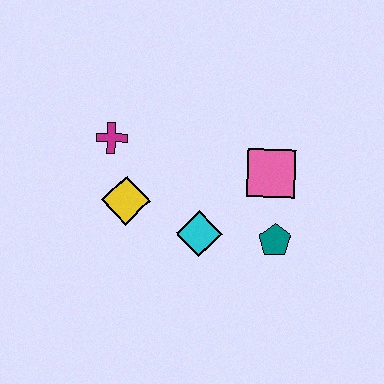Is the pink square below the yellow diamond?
No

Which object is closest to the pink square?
The teal pentagon is closest to the pink square.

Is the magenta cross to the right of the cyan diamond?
No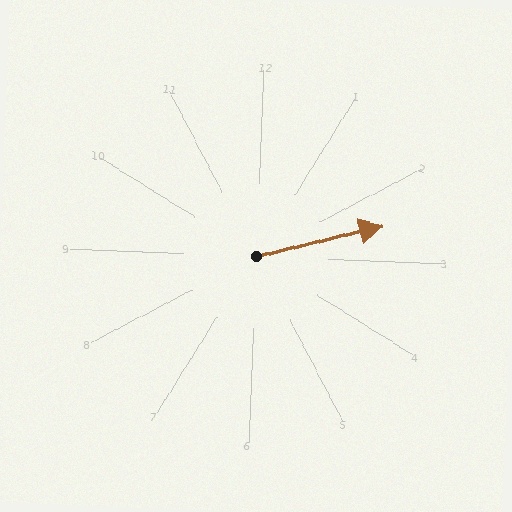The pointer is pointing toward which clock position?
Roughly 2 o'clock.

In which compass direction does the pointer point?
East.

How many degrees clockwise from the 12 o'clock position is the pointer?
Approximately 74 degrees.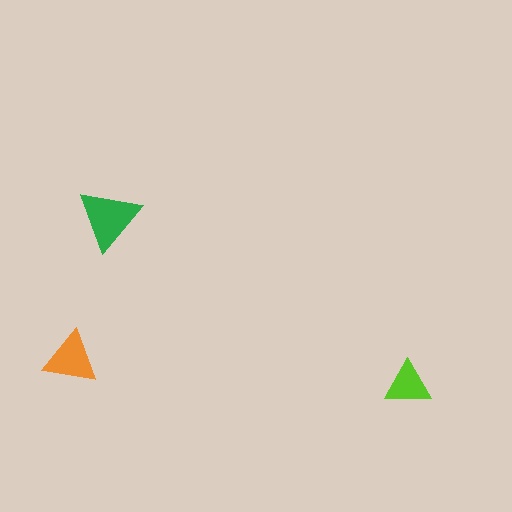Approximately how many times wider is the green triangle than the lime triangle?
About 1.5 times wider.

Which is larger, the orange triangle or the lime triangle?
The orange one.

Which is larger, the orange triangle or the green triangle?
The green one.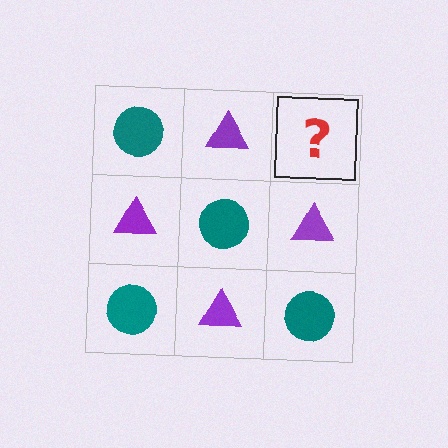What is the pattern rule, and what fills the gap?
The rule is that it alternates teal circle and purple triangle in a checkerboard pattern. The gap should be filled with a teal circle.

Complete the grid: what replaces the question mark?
The question mark should be replaced with a teal circle.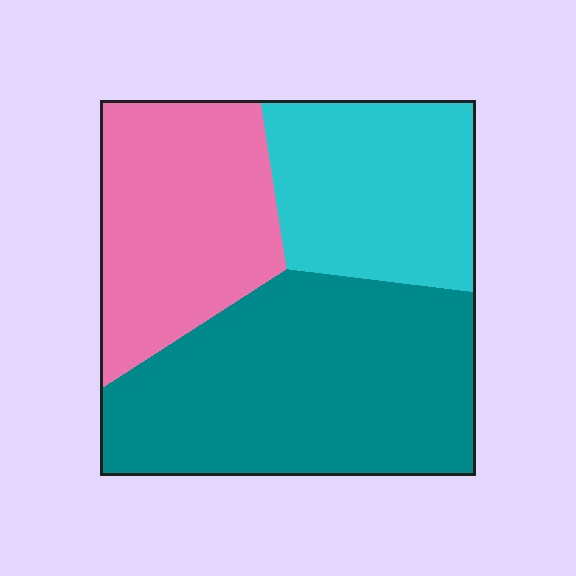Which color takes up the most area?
Teal, at roughly 45%.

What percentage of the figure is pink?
Pink covers 29% of the figure.